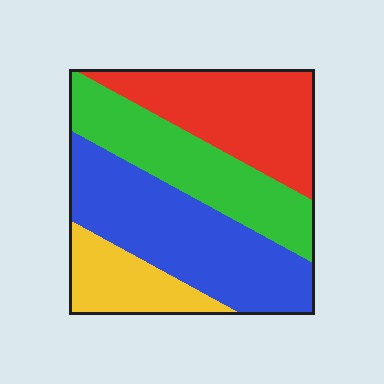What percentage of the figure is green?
Green covers around 25% of the figure.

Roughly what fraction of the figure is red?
Red covers roughly 25% of the figure.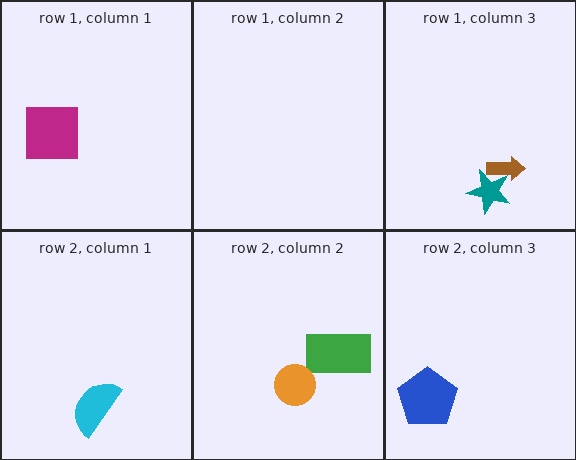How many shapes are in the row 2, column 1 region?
1.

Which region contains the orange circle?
The row 2, column 2 region.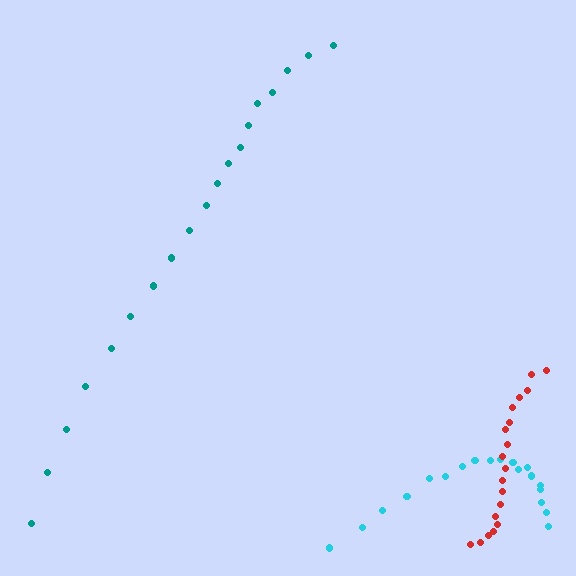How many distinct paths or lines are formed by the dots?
There are 3 distinct paths.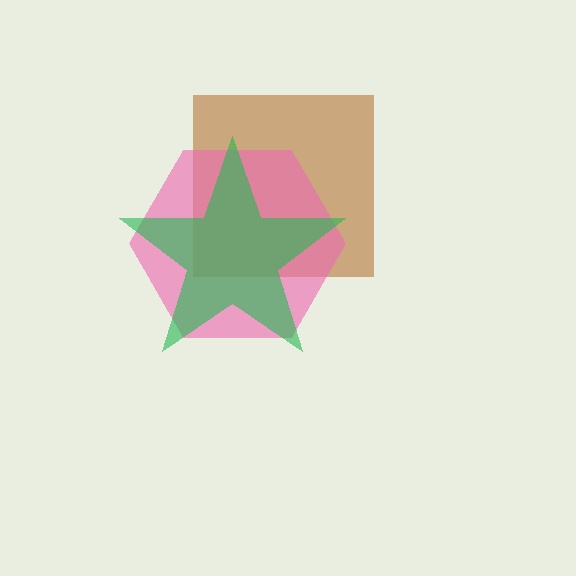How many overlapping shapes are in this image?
There are 3 overlapping shapes in the image.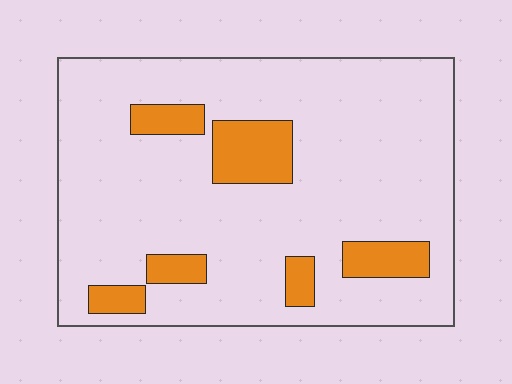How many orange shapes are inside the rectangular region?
6.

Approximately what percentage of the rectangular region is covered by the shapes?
Approximately 15%.